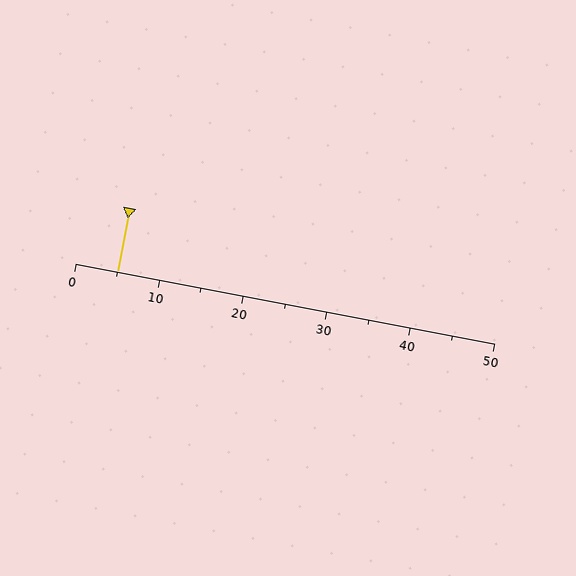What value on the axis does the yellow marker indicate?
The marker indicates approximately 5.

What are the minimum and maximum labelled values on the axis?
The axis runs from 0 to 50.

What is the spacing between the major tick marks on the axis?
The major ticks are spaced 10 apart.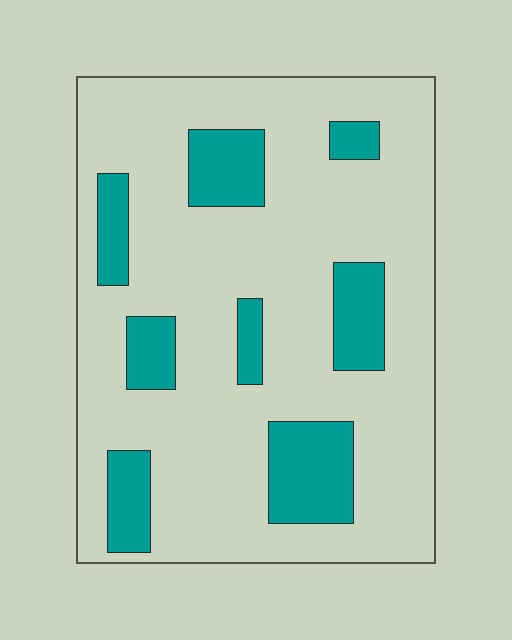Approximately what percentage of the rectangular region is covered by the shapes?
Approximately 20%.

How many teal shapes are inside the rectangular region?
8.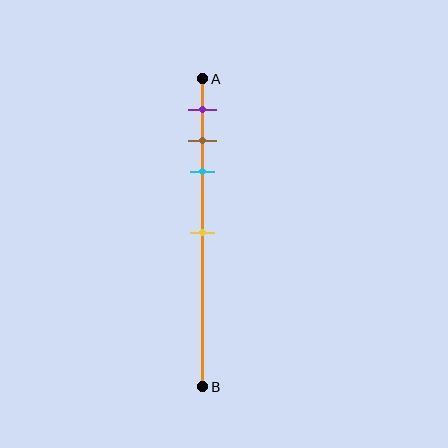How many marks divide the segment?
There are 4 marks dividing the segment.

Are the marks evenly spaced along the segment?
No, the marks are not evenly spaced.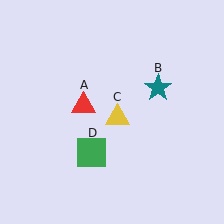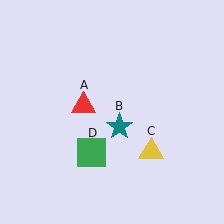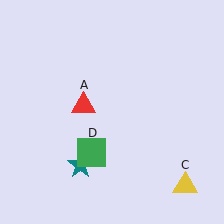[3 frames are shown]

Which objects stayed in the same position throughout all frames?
Red triangle (object A) and green square (object D) remained stationary.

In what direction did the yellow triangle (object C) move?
The yellow triangle (object C) moved down and to the right.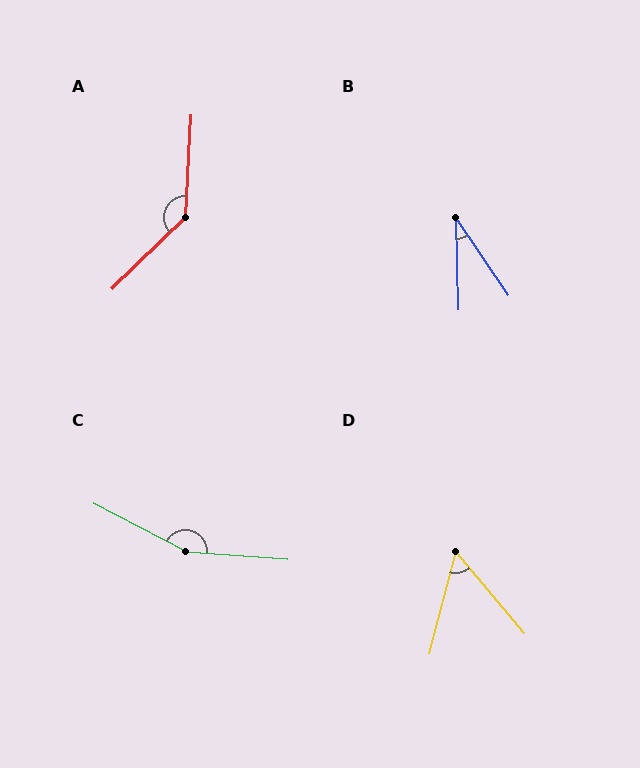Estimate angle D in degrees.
Approximately 55 degrees.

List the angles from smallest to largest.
B (32°), D (55°), A (137°), C (157°).